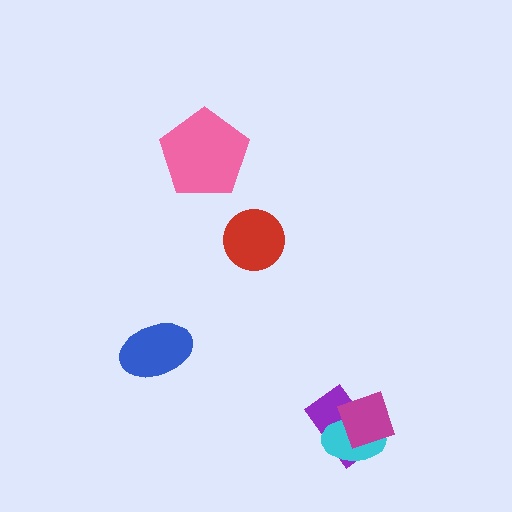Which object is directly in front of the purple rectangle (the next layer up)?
The cyan ellipse is directly in front of the purple rectangle.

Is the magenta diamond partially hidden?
No, no other shape covers it.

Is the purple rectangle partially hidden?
Yes, it is partially covered by another shape.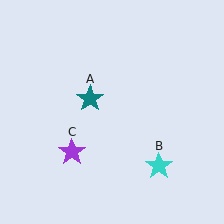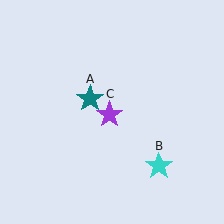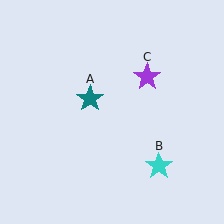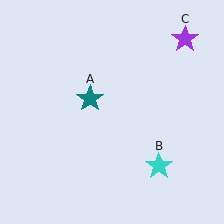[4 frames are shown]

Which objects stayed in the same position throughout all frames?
Teal star (object A) and cyan star (object B) remained stationary.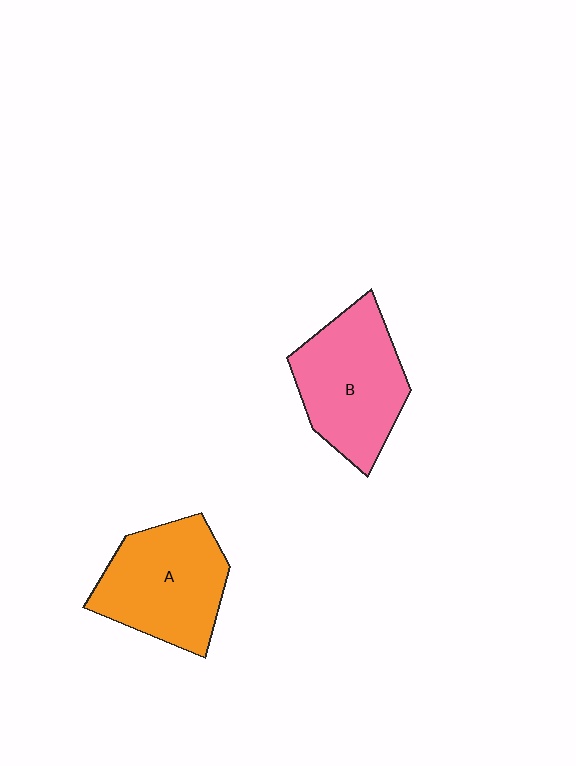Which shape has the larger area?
Shape B (pink).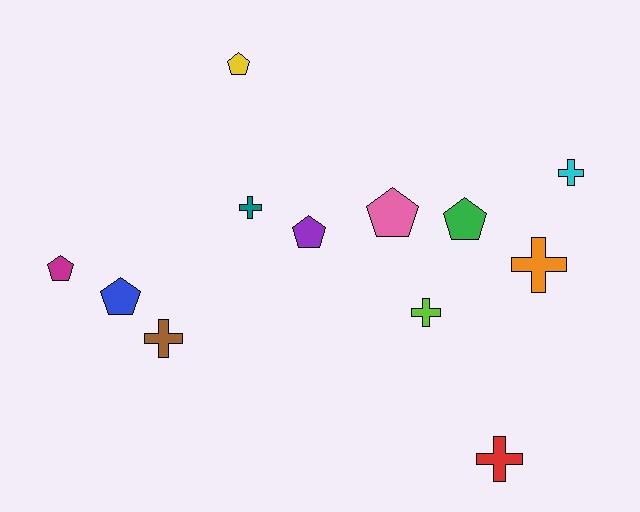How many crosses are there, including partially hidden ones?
There are 6 crosses.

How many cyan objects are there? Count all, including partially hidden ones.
There is 1 cyan object.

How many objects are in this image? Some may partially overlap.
There are 12 objects.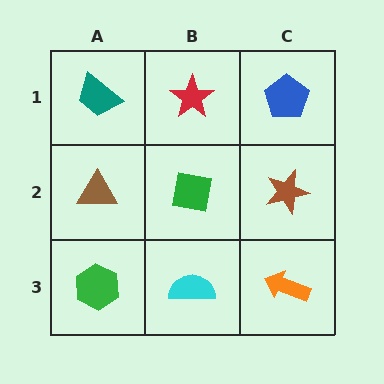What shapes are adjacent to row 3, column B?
A green square (row 2, column B), a green hexagon (row 3, column A), an orange arrow (row 3, column C).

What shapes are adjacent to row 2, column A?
A teal trapezoid (row 1, column A), a green hexagon (row 3, column A), a green square (row 2, column B).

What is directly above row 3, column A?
A brown triangle.